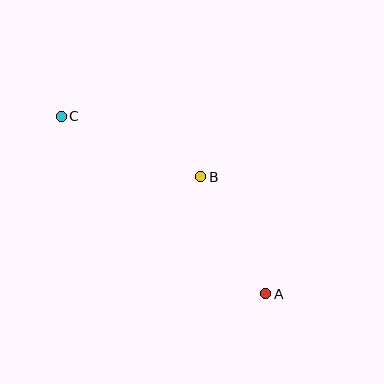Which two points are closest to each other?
Points A and B are closest to each other.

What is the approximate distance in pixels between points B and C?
The distance between B and C is approximately 152 pixels.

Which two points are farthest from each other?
Points A and C are farthest from each other.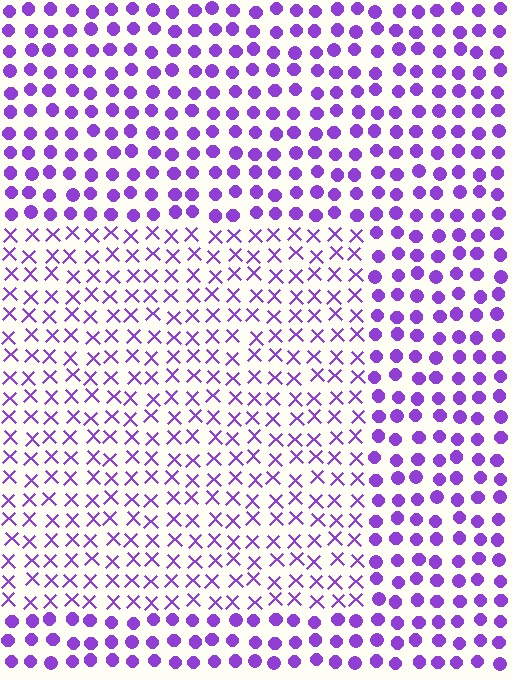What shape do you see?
I see a rectangle.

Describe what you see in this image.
The image is filled with small purple elements arranged in a uniform grid. A rectangle-shaped region contains X marks, while the surrounding area contains circles. The boundary is defined purely by the change in element shape.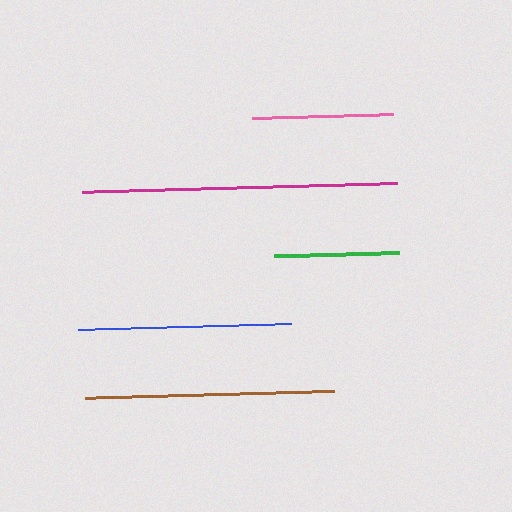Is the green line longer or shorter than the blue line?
The blue line is longer than the green line.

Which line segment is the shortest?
The green line is the shortest at approximately 125 pixels.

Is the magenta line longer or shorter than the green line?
The magenta line is longer than the green line.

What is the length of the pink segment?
The pink segment is approximately 141 pixels long.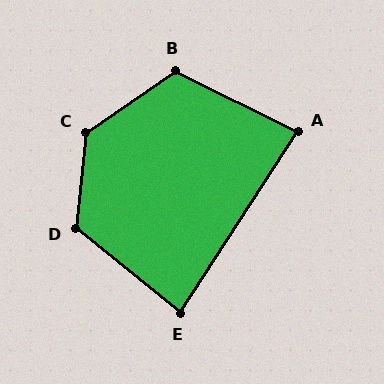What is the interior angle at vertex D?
Approximately 123 degrees (obtuse).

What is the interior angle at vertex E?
Approximately 84 degrees (acute).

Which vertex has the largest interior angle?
C, at approximately 130 degrees.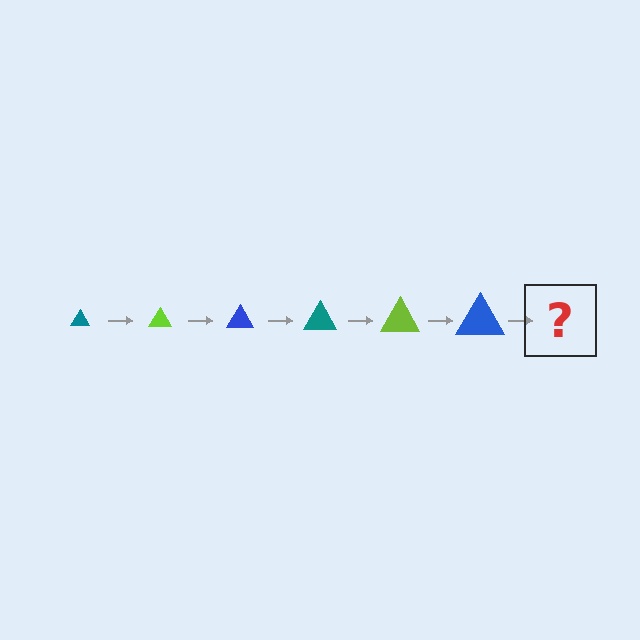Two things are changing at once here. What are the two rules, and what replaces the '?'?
The two rules are that the triangle grows larger each step and the color cycles through teal, lime, and blue. The '?' should be a teal triangle, larger than the previous one.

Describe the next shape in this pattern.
It should be a teal triangle, larger than the previous one.